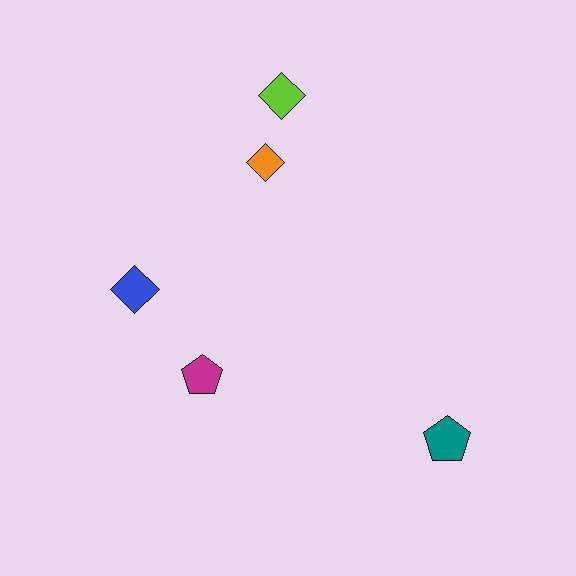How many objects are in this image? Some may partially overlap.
There are 5 objects.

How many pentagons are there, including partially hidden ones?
There are 2 pentagons.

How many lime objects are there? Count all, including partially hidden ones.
There is 1 lime object.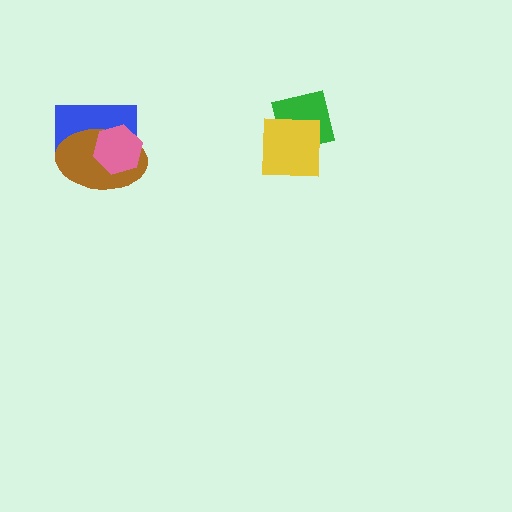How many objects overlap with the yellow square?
1 object overlaps with the yellow square.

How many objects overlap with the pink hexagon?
2 objects overlap with the pink hexagon.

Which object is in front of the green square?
The yellow square is in front of the green square.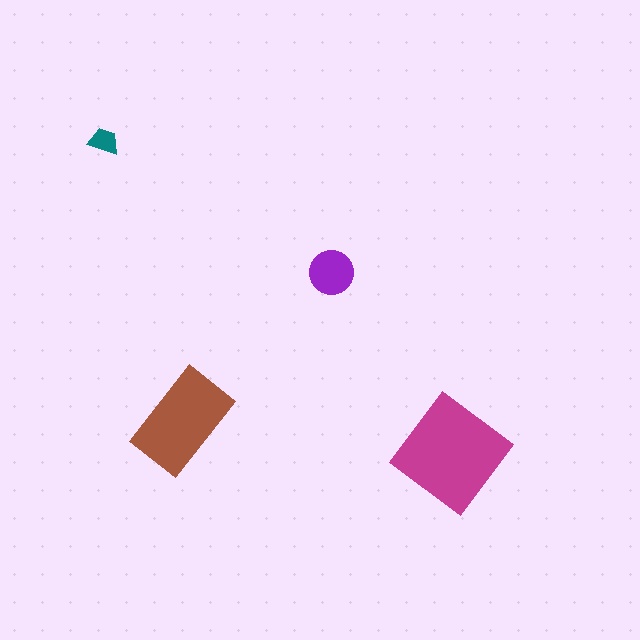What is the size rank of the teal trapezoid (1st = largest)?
4th.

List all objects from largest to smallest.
The magenta diamond, the brown rectangle, the purple circle, the teal trapezoid.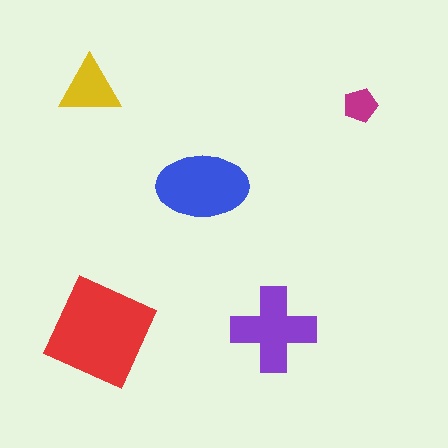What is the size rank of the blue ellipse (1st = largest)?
2nd.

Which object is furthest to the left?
The yellow triangle is leftmost.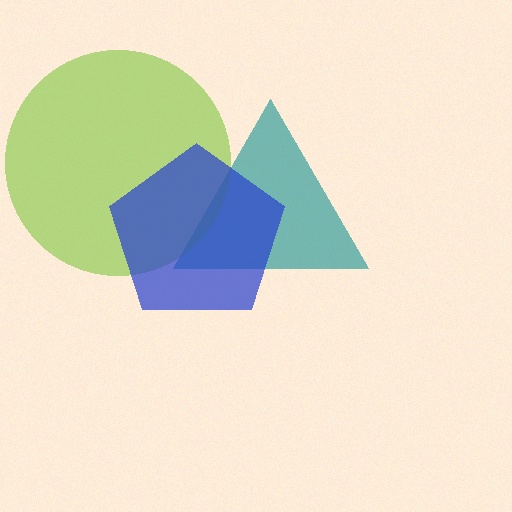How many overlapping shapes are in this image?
There are 3 overlapping shapes in the image.